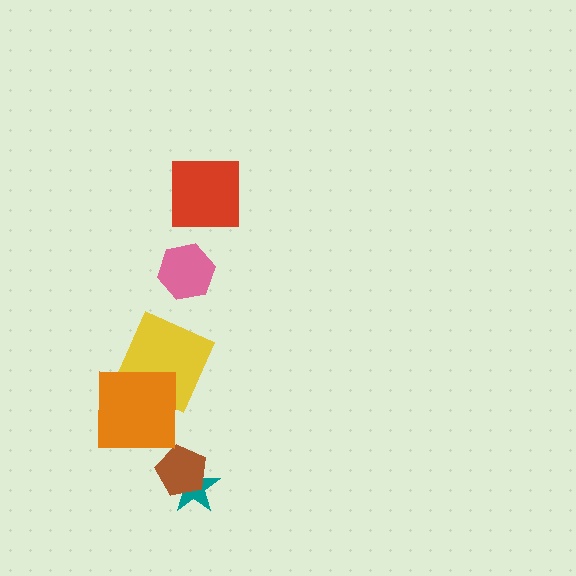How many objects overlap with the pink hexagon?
0 objects overlap with the pink hexagon.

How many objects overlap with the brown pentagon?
1 object overlaps with the brown pentagon.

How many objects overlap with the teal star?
1 object overlaps with the teal star.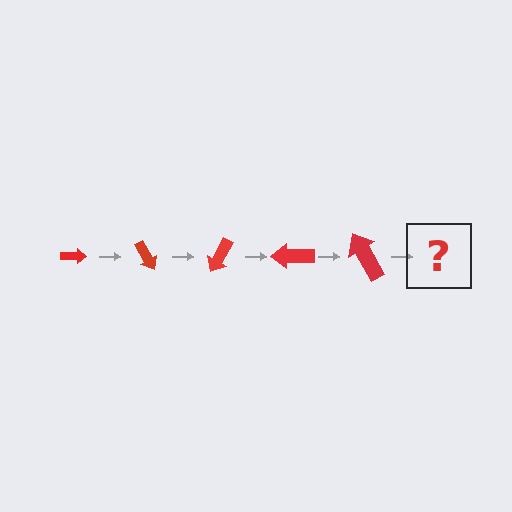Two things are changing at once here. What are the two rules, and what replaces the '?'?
The two rules are that the arrow grows larger each step and it rotates 60 degrees each step. The '?' should be an arrow, larger than the previous one and rotated 300 degrees from the start.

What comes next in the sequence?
The next element should be an arrow, larger than the previous one and rotated 300 degrees from the start.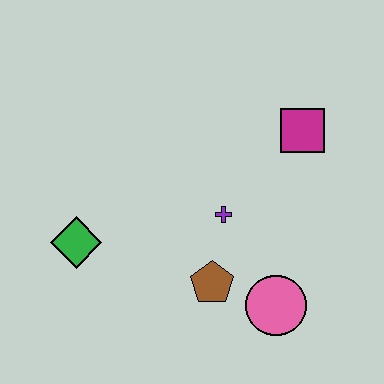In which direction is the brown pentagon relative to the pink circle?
The brown pentagon is to the left of the pink circle.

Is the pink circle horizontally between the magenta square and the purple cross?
Yes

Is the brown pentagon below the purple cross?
Yes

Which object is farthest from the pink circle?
The green diamond is farthest from the pink circle.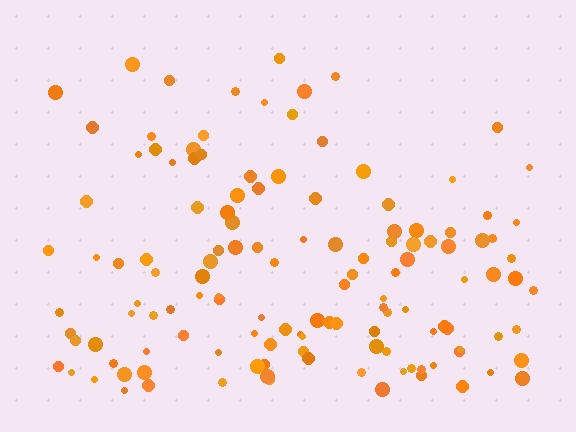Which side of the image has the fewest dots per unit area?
The top.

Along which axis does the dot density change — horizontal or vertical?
Vertical.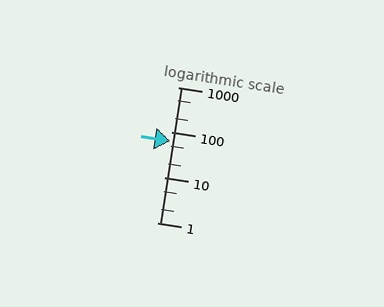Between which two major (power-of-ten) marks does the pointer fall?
The pointer is between 10 and 100.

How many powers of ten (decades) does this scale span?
The scale spans 3 decades, from 1 to 1000.